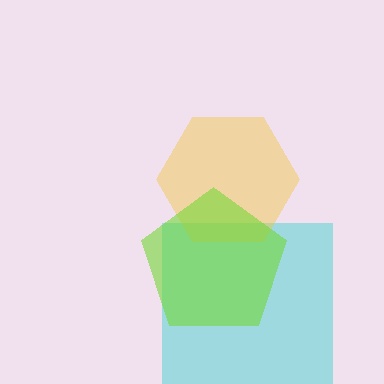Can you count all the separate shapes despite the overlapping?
Yes, there are 3 separate shapes.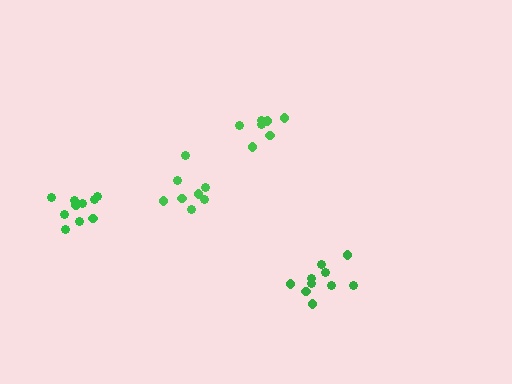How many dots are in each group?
Group 1: 10 dots, Group 2: 8 dots, Group 3: 7 dots, Group 4: 10 dots (35 total).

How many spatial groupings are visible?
There are 4 spatial groupings.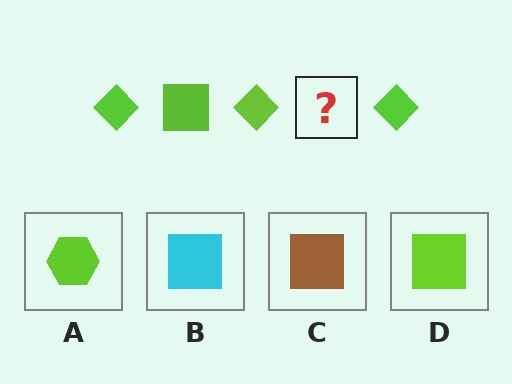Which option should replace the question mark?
Option D.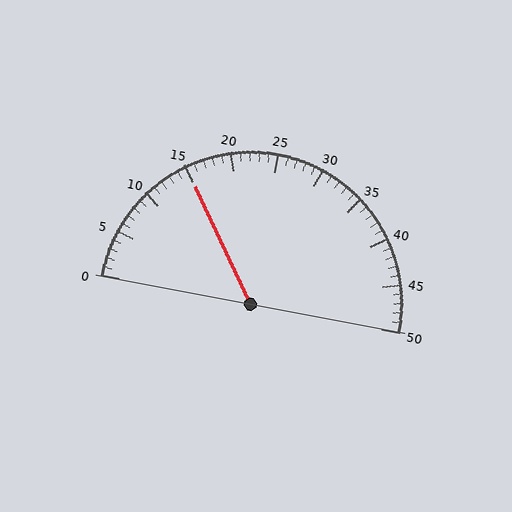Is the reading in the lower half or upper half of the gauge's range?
The reading is in the lower half of the range (0 to 50).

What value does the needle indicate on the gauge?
The needle indicates approximately 15.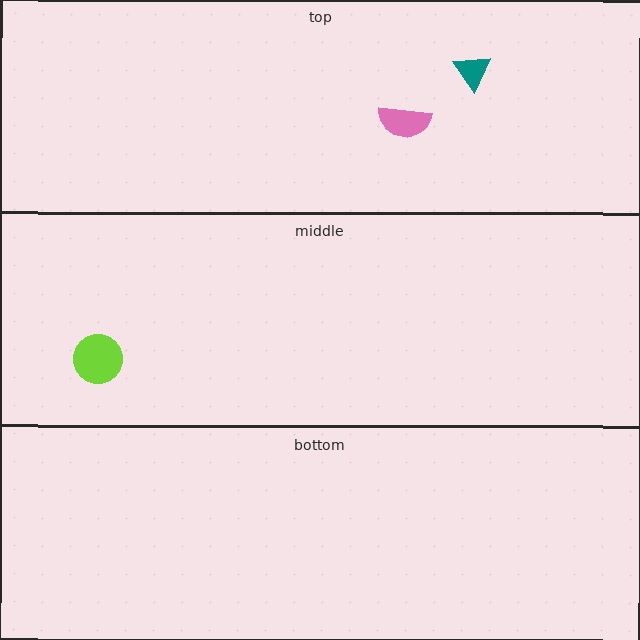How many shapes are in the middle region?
1.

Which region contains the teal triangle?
The top region.